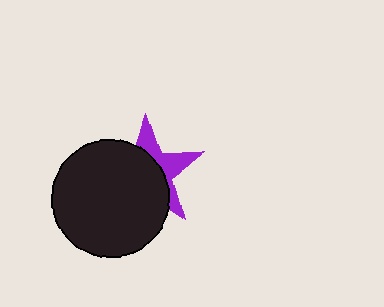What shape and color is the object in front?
The object in front is a black circle.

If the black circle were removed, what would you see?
You would see the complete purple star.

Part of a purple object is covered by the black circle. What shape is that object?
It is a star.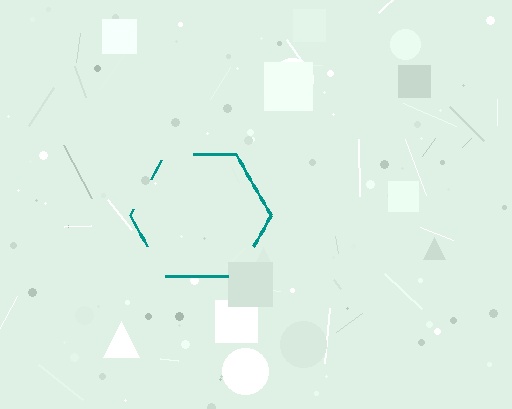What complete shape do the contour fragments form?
The contour fragments form a hexagon.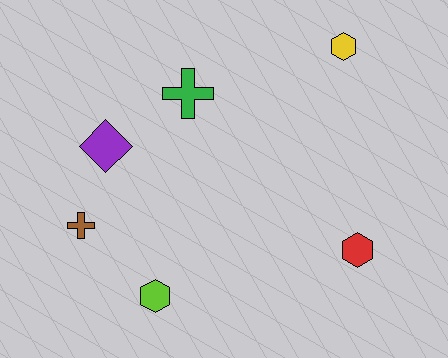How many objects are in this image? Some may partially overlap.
There are 6 objects.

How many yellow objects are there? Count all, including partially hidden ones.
There is 1 yellow object.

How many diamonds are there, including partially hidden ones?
There is 1 diamond.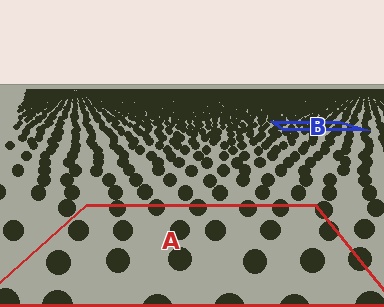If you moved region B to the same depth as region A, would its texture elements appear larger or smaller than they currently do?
They would appear larger. At a closer depth, the same texture elements are projected at a bigger on-screen size.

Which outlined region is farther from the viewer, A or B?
Region B is farther from the viewer — the texture elements inside it appear smaller and more densely packed.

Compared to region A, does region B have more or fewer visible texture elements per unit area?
Region B has more texture elements per unit area — they are packed more densely because it is farther away.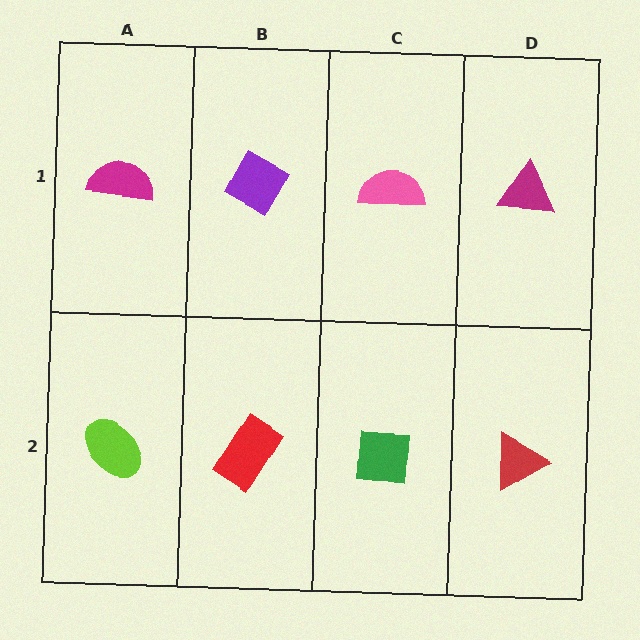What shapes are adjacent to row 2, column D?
A magenta triangle (row 1, column D), a green square (row 2, column C).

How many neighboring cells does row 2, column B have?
3.